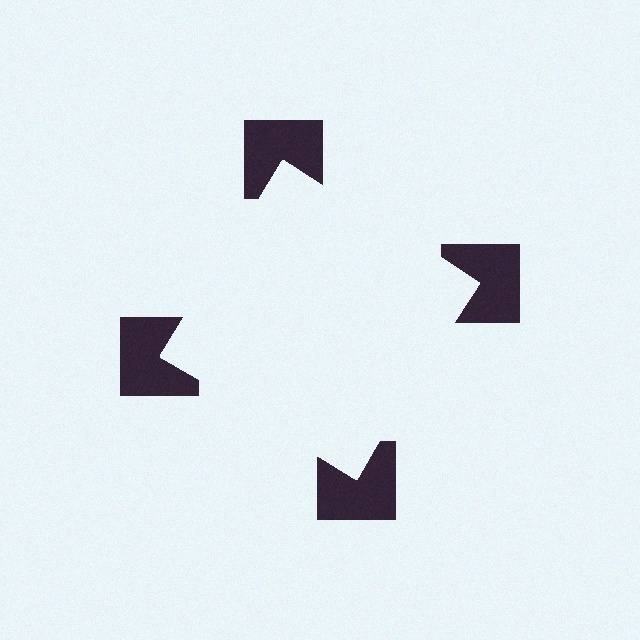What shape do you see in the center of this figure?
An illusory square — its edges are inferred from the aligned wedge cuts in the notched squares, not physically drawn.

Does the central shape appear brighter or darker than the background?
It typically appears slightly brighter than the background, even though no actual brightness change is drawn.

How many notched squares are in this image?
There are 4 — one at each vertex of the illusory square.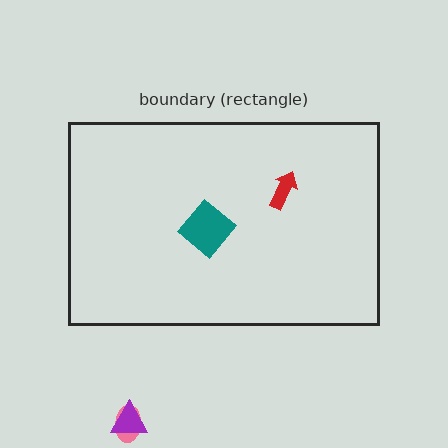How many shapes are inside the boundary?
2 inside, 2 outside.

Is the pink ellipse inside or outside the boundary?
Outside.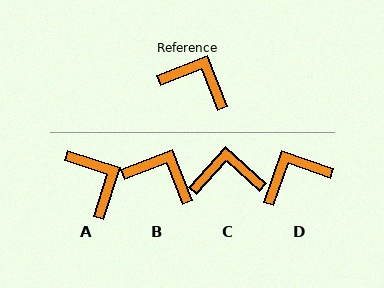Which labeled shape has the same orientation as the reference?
B.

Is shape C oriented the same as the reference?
No, it is off by about 27 degrees.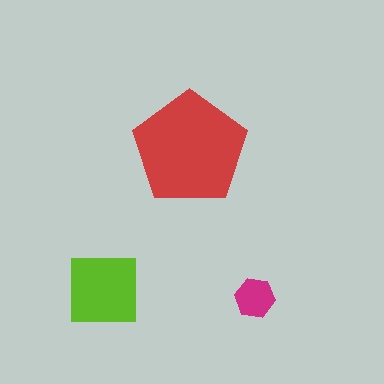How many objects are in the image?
There are 3 objects in the image.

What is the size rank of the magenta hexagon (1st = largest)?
3rd.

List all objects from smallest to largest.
The magenta hexagon, the lime square, the red pentagon.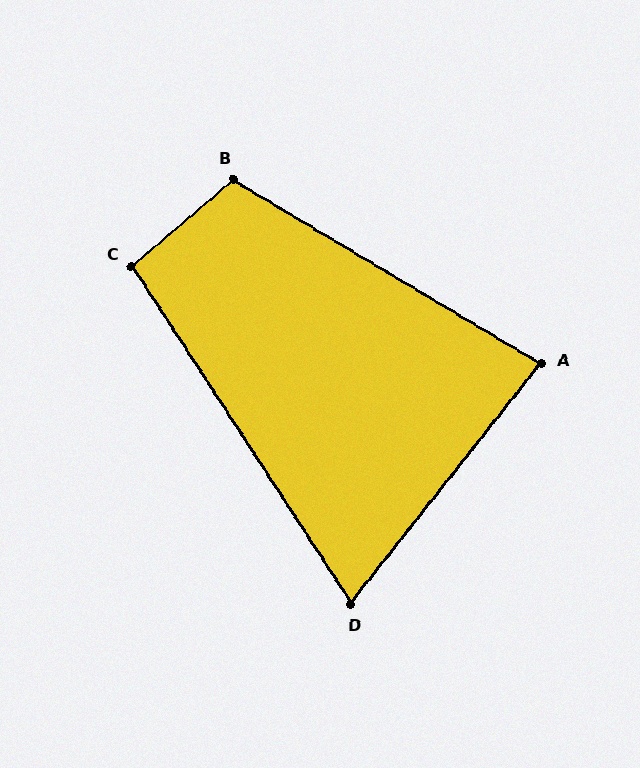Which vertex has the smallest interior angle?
D, at approximately 71 degrees.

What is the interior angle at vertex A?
Approximately 83 degrees (acute).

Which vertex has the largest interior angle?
B, at approximately 109 degrees.